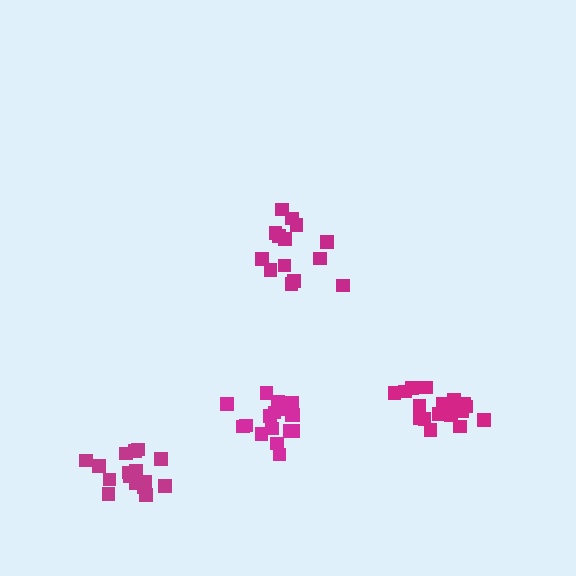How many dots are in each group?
Group 1: 19 dots, Group 2: 14 dots, Group 3: 17 dots, Group 4: 16 dots (66 total).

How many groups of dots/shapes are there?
There are 4 groups.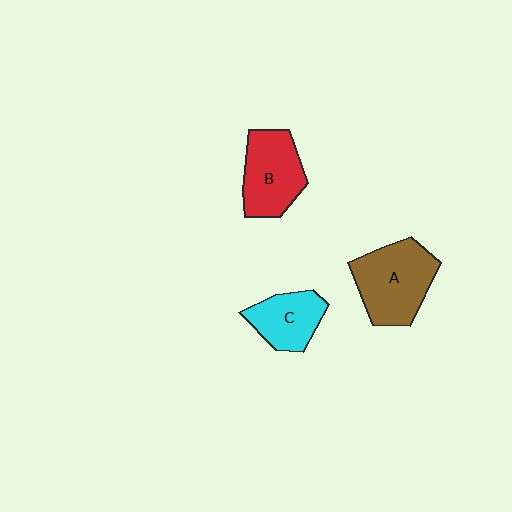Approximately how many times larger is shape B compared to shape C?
Approximately 1.3 times.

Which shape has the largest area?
Shape A (brown).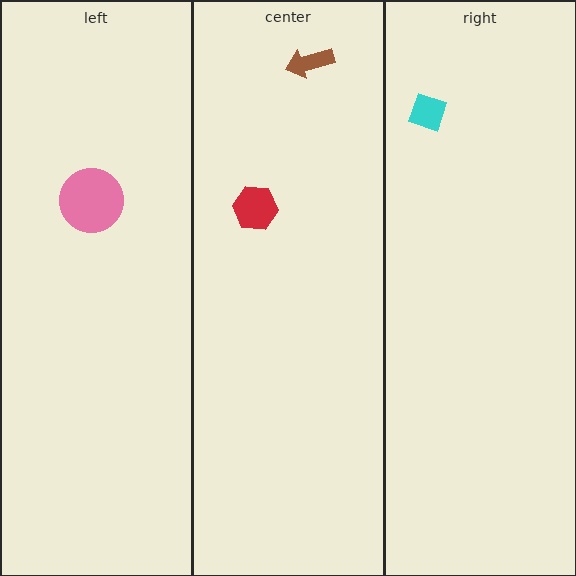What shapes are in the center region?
The brown arrow, the red hexagon.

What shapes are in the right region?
The cyan diamond.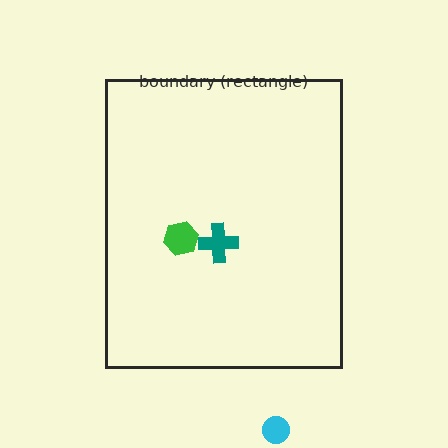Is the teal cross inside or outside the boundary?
Inside.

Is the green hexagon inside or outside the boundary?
Inside.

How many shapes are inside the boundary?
2 inside, 1 outside.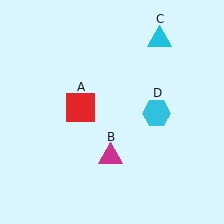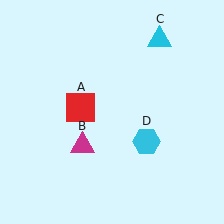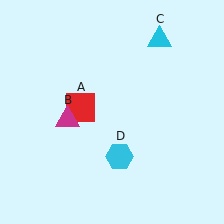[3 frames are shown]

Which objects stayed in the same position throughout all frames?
Red square (object A) and cyan triangle (object C) remained stationary.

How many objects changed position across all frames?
2 objects changed position: magenta triangle (object B), cyan hexagon (object D).